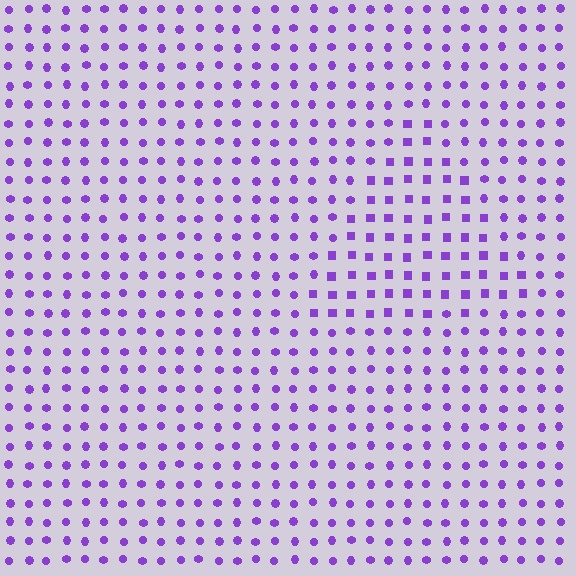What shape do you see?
I see a triangle.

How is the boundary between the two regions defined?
The boundary is defined by a change in element shape: squares inside vs. circles outside. All elements share the same color and spacing.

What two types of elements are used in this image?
The image uses squares inside the triangle region and circles outside it.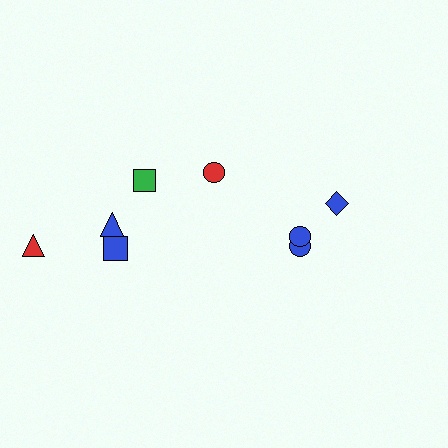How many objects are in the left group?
There are 5 objects.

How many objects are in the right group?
There are 3 objects.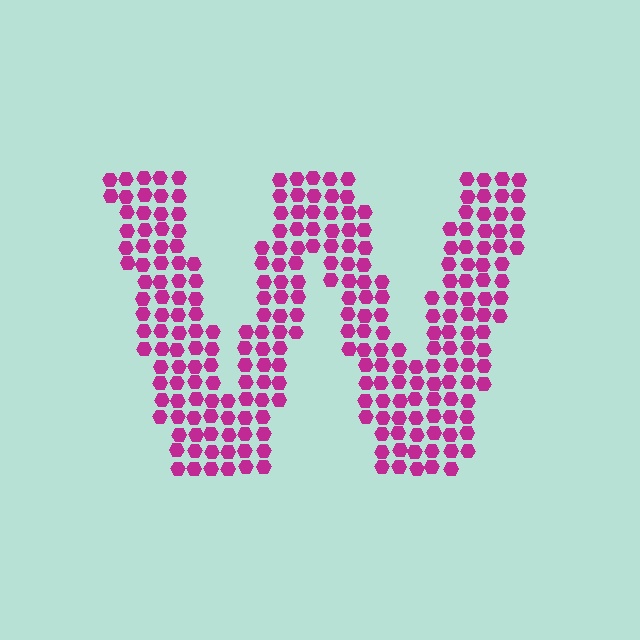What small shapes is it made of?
It is made of small hexagons.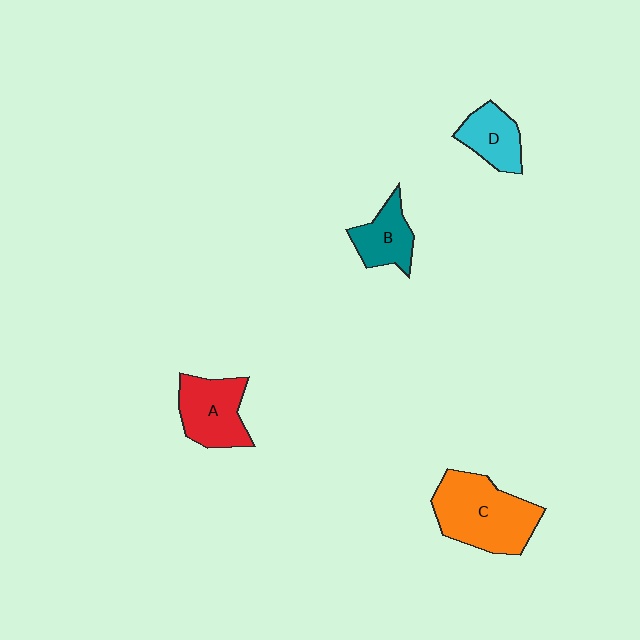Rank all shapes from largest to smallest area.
From largest to smallest: C (orange), A (red), B (teal), D (cyan).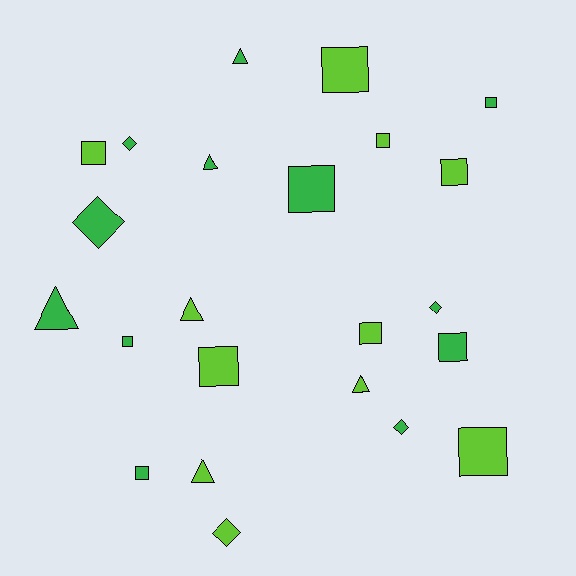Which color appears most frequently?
Green, with 12 objects.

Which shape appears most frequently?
Square, with 12 objects.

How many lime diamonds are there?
There is 1 lime diamond.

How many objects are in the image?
There are 23 objects.